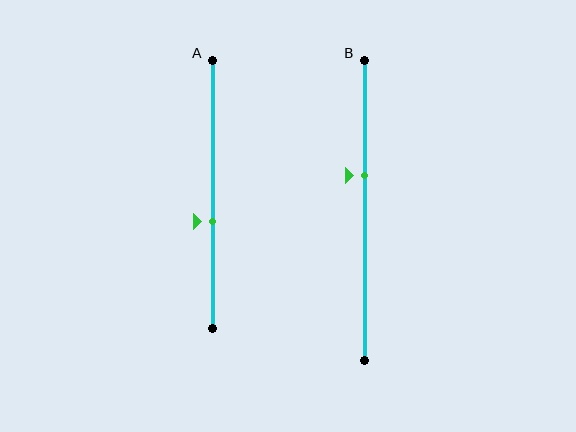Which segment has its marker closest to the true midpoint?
Segment A has its marker closest to the true midpoint.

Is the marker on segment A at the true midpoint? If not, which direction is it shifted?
No, the marker on segment A is shifted downward by about 10% of the segment length.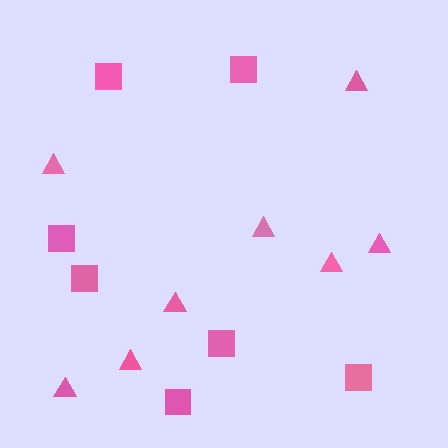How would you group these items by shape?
There are 2 groups: one group of squares (7) and one group of triangles (8).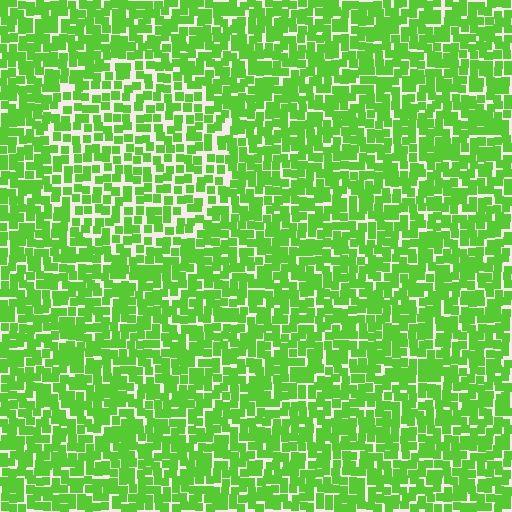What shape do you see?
I see a circle.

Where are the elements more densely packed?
The elements are more densely packed outside the circle boundary.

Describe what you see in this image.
The image contains small lime elements arranged at two different densities. A circle-shaped region is visible where the elements are less densely packed than the surrounding area.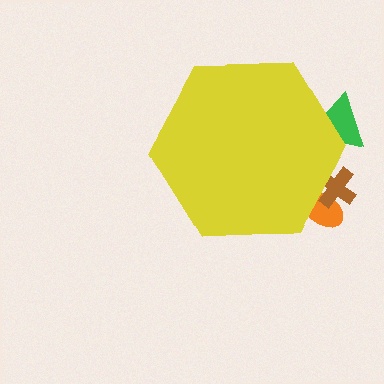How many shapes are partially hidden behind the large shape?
3 shapes are partially hidden.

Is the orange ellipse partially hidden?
Yes, the orange ellipse is partially hidden behind the yellow hexagon.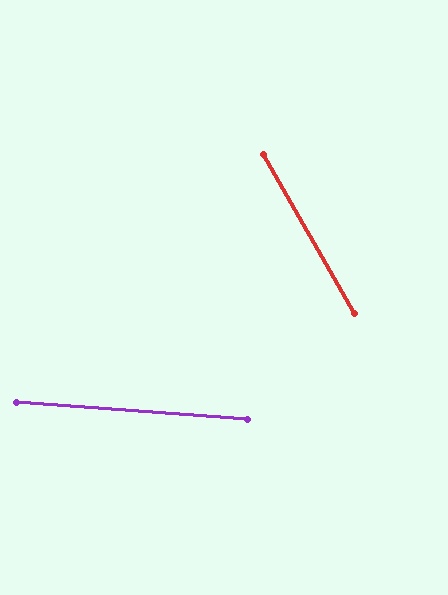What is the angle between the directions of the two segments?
Approximately 56 degrees.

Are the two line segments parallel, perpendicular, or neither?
Neither parallel nor perpendicular — they differ by about 56°.